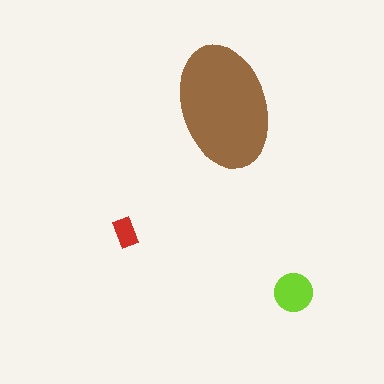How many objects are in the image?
There are 3 objects in the image.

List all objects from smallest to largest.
The red rectangle, the lime circle, the brown ellipse.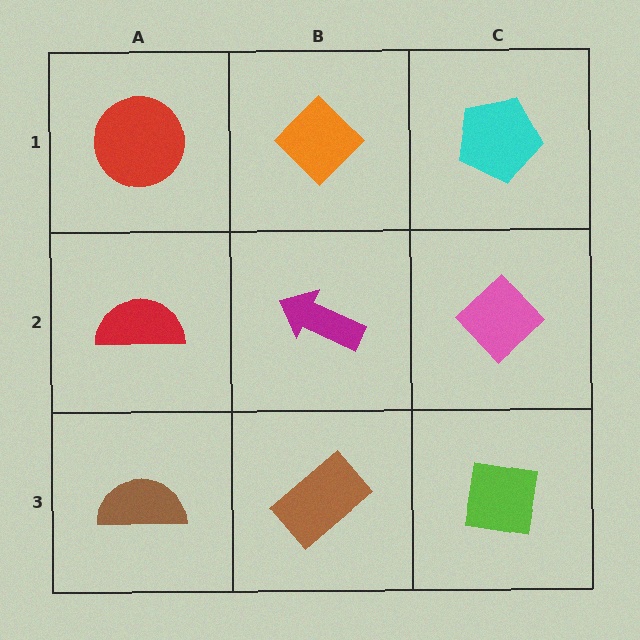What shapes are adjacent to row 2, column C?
A cyan pentagon (row 1, column C), a lime square (row 3, column C), a magenta arrow (row 2, column B).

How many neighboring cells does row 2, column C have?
3.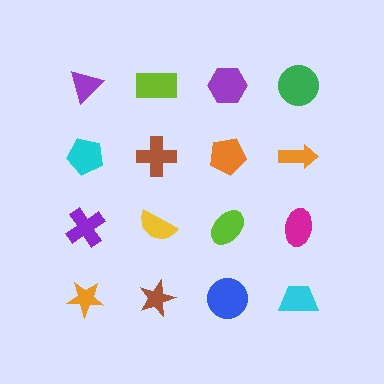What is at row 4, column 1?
An orange star.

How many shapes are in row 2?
4 shapes.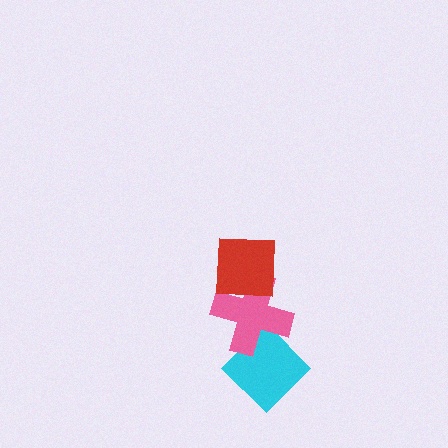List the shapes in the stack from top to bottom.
From top to bottom: the red square, the pink cross, the cyan diamond.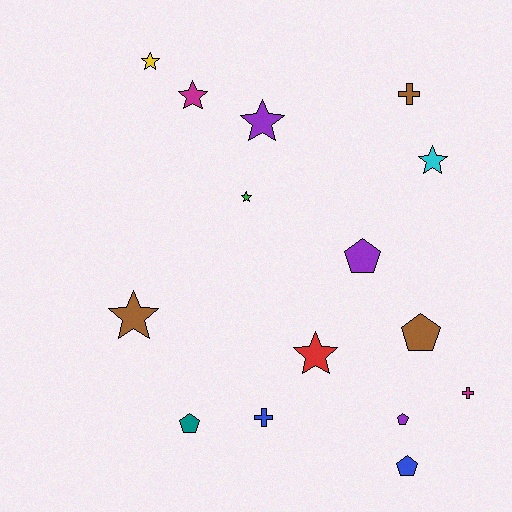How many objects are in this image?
There are 15 objects.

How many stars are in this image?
There are 7 stars.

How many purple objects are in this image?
There are 3 purple objects.